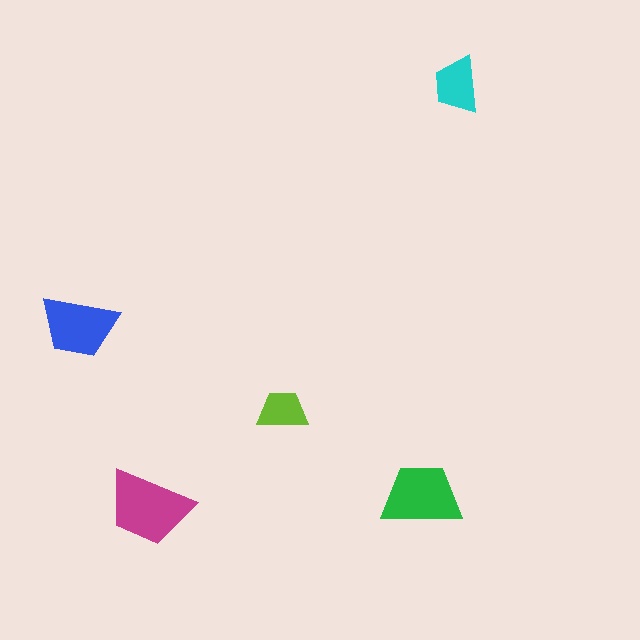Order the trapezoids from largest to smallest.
the magenta one, the green one, the blue one, the cyan one, the lime one.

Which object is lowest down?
The magenta trapezoid is bottommost.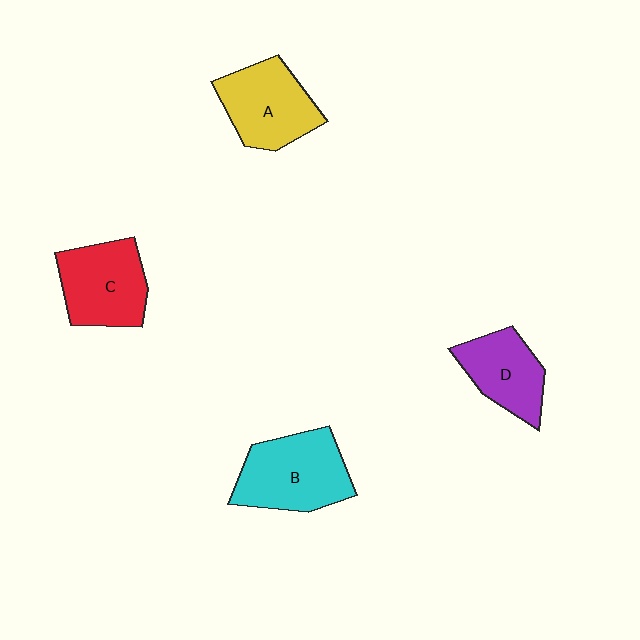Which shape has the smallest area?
Shape D (purple).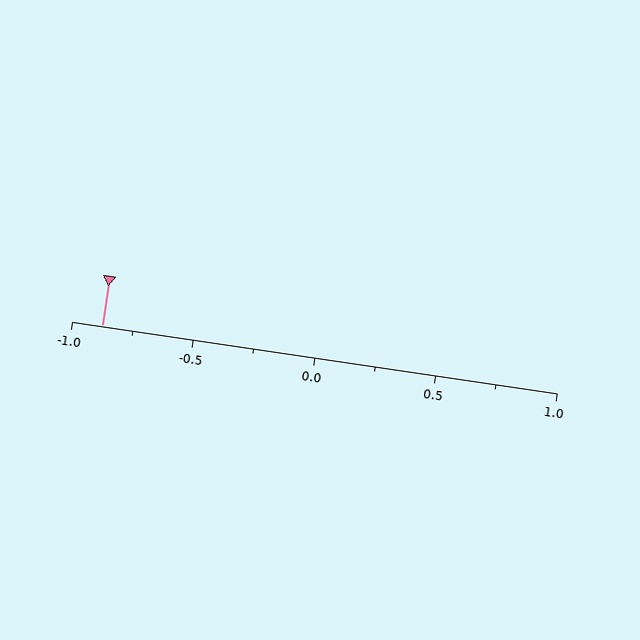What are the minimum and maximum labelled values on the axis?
The axis runs from -1.0 to 1.0.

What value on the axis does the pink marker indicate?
The marker indicates approximately -0.88.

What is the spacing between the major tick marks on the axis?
The major ticks are spaced 0.5 apart.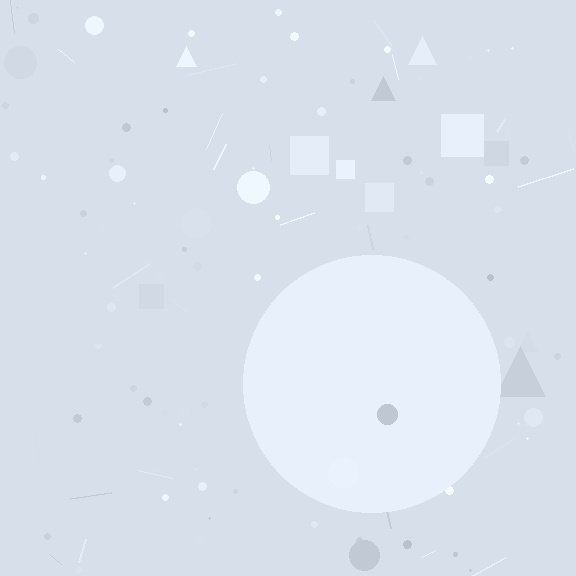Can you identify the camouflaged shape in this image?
The camouflaged shape is a circle.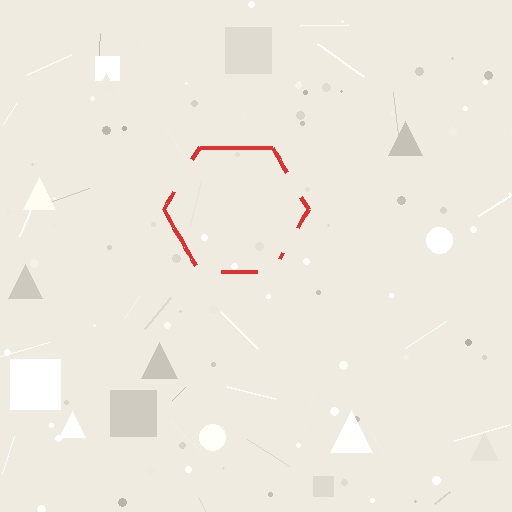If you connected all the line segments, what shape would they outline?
They would outline a hexagon.